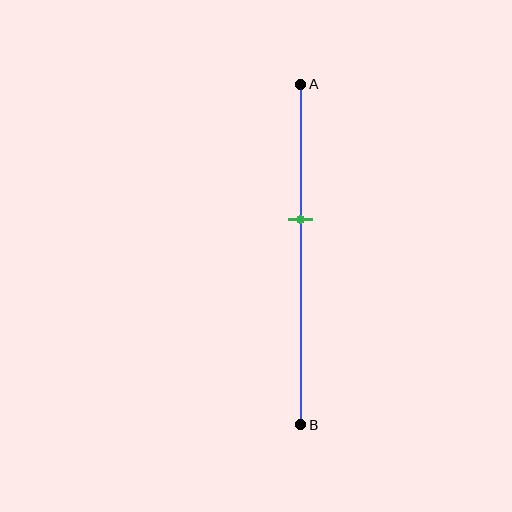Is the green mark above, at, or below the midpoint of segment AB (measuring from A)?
The green mark is above the midpoint of segment AB.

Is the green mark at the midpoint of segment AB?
No, the mark is at about 40% from A, not at the 50% midpoint.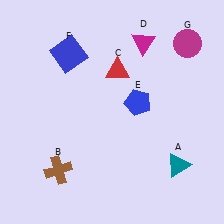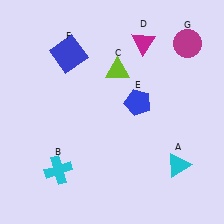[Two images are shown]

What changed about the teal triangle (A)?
In Image 1, A is teal. In Image 2, it changed to cyan.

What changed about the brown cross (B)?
In Image 1, B is brown. In Image 2, it changed to cyan.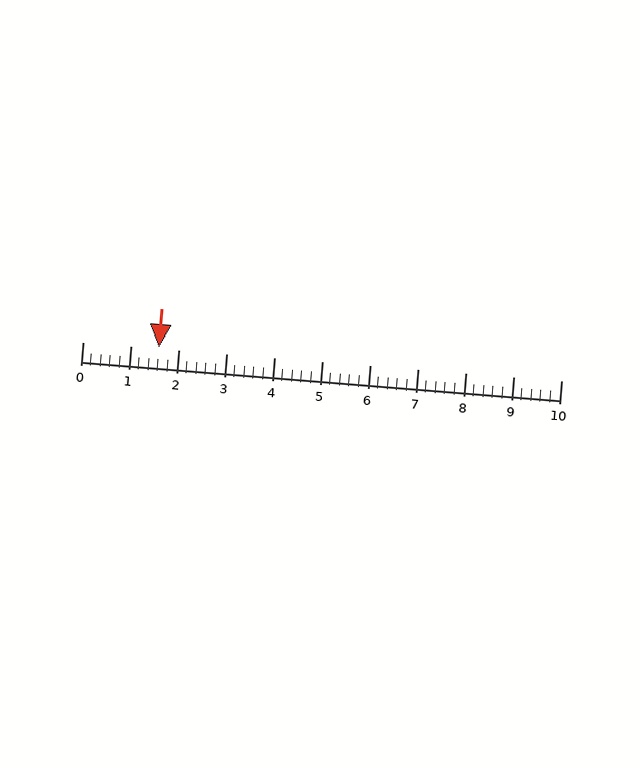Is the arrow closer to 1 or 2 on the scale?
The arrow is closer to 2.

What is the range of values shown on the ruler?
The ruler shows values from 0 to 10.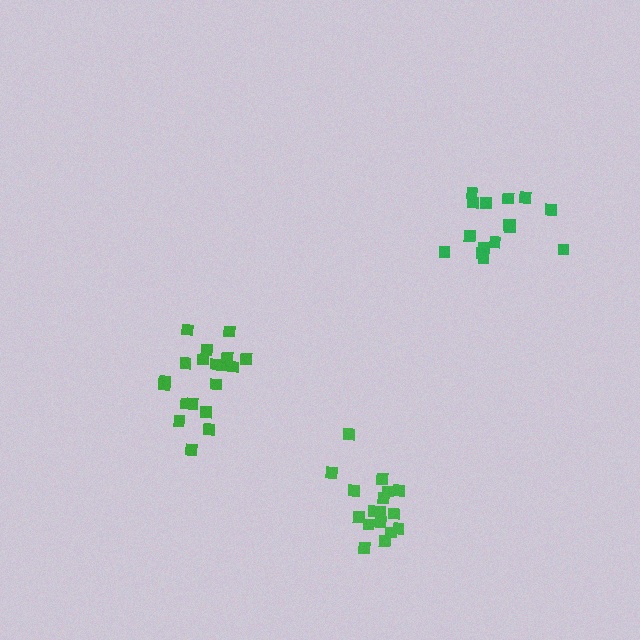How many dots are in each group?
Group 1: 19 dots, Group 2: 16 dots, Group 3: 17 dots (52 total).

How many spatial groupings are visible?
There are 3 spatial groupings.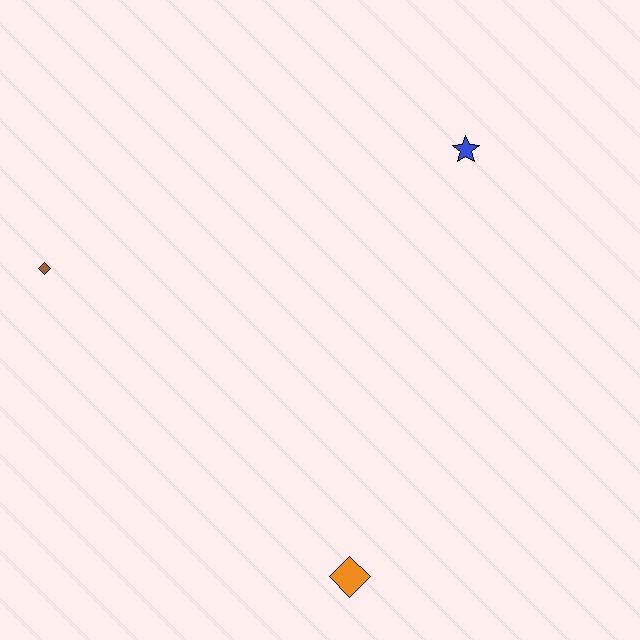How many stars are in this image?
There is 1 star.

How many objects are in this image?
There are 3 objects.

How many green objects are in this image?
There are no green objects.